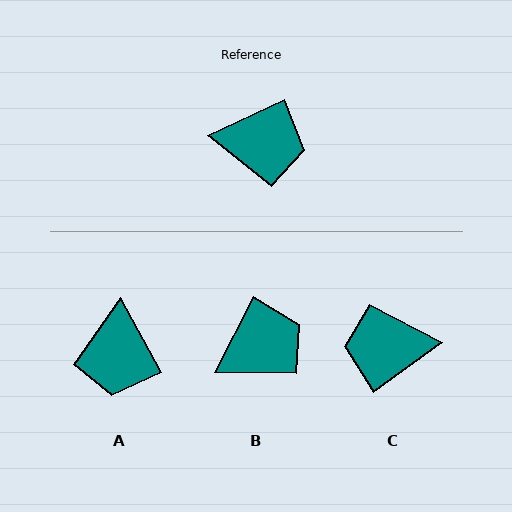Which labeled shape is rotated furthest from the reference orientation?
C, about 169 degrees away.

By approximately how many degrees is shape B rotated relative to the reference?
Approximately 38 degrees counter-clockwise.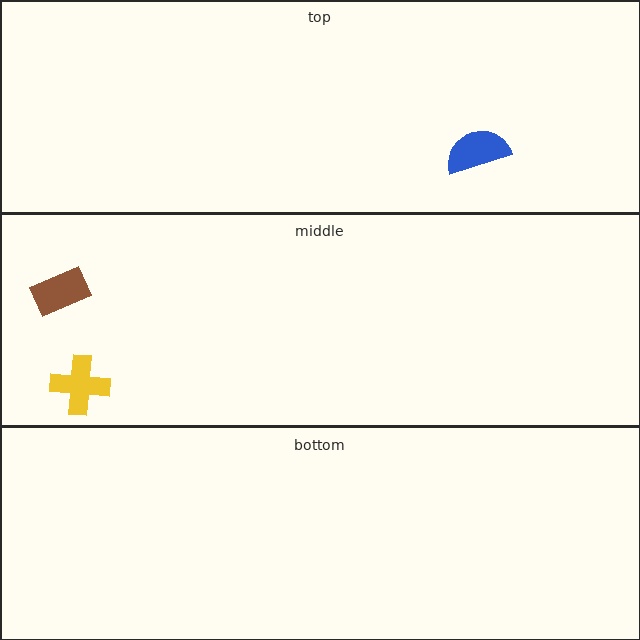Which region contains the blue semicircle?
The top region.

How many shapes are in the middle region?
2.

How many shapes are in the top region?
1.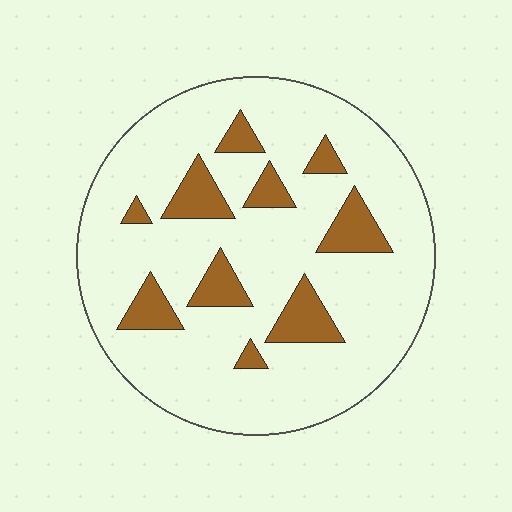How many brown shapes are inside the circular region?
10.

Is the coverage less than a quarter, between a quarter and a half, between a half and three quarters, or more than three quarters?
Less than a quarter.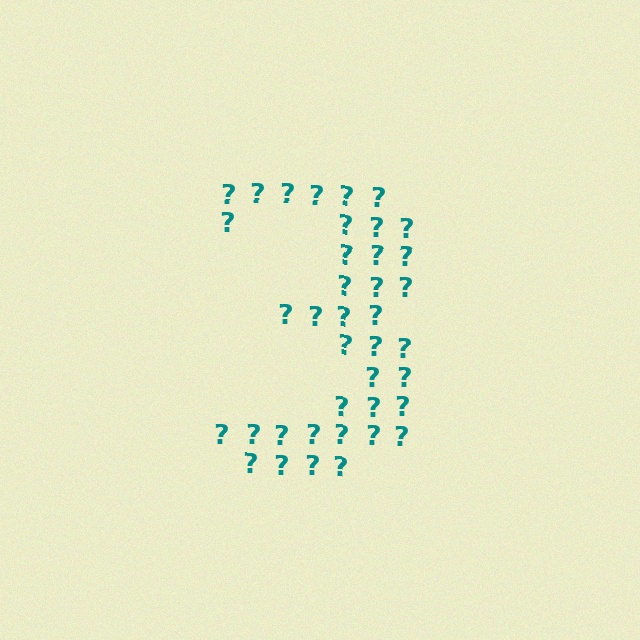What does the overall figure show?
The overall figure shows the digit 3.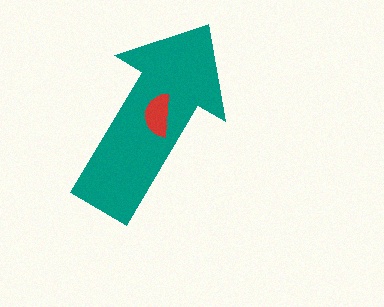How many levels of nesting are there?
2.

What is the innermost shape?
The red semicircle.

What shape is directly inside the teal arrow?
The red semicircle.